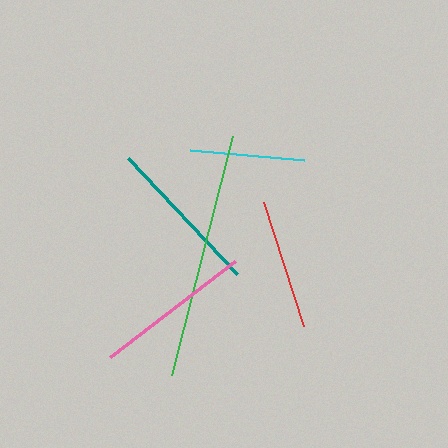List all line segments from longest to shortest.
From longest to shortest: green, teal, pink, red, cyan.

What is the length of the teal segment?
The teal segment is approximately 159 pixels long.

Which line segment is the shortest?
The cyan line is the shortest at approximately 114 pixels.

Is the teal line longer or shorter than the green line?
The green line is longer than the teal line.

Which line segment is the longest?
The green line is the longest at approximately 246 pixels.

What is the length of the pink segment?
The pink segment is approximately 158 pixels long.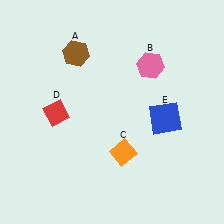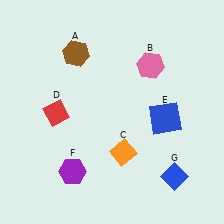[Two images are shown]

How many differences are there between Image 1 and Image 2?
There are 2 differences between the two images.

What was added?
A purple hexagon (F), a blue diamond (G) were added in Image 2.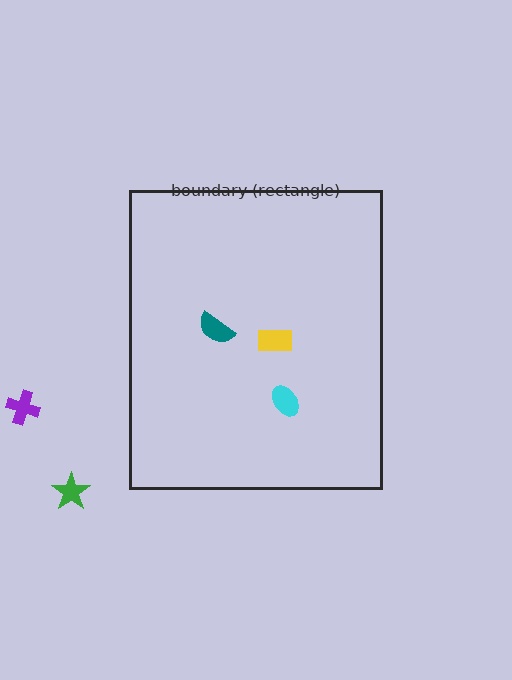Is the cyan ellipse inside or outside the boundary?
Inside.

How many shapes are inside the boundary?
3 inside, 2 outside.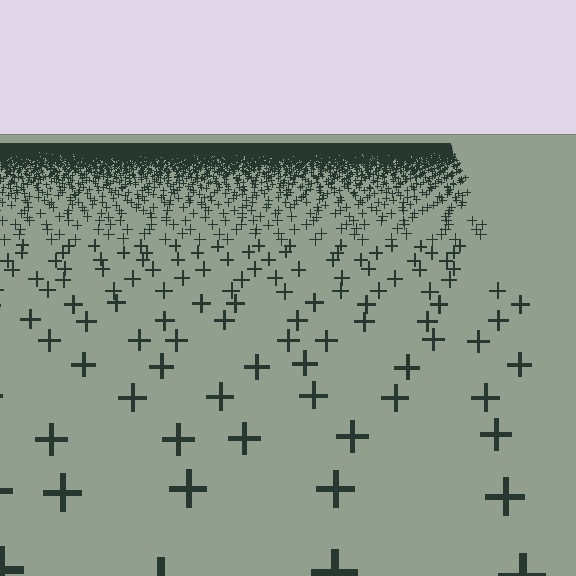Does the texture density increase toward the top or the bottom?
Density increases toward the top.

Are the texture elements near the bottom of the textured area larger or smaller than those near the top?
Larger. Near the bottom, elements are closer to the viewer and appear at a bigger on-screen size.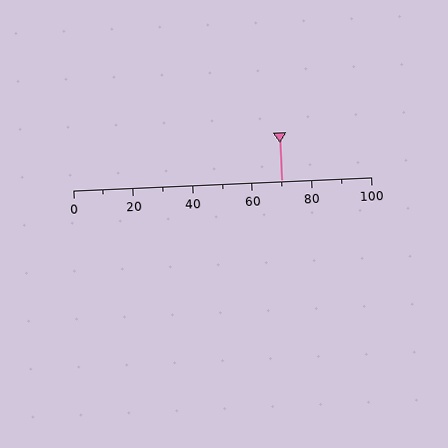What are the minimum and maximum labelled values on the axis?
The axis runs from 0 to 100.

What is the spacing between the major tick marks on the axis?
The major ticks are spaced 20 apart.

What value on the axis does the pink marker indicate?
The marker indicates approximately 70.